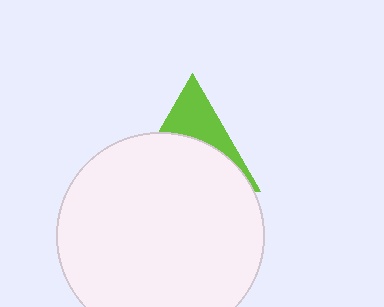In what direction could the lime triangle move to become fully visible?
The lime triangle could move up. That would shift it out from behind the white circle entirely.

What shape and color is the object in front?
The object in front is a white circle.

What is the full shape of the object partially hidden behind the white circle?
The partially hidden object is a lime triangle.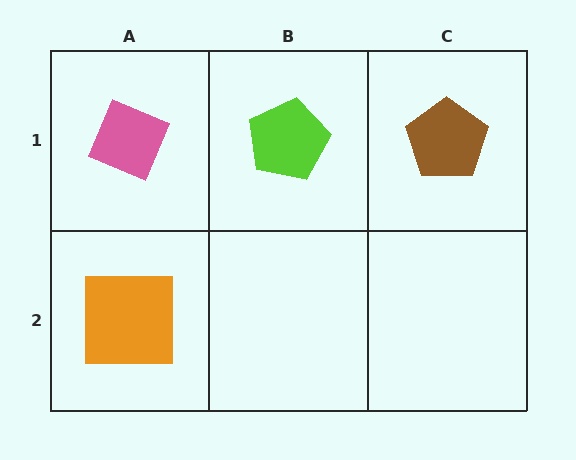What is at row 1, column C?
A brown pentagon.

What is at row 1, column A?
A pink diamond.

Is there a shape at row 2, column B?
No, that cell is empty.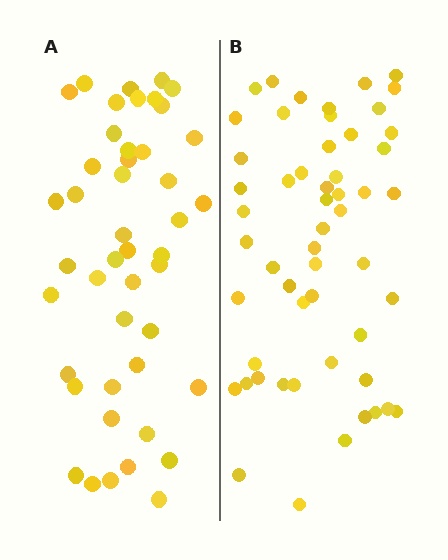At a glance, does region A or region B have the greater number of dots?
Region B (the right region) has more dots.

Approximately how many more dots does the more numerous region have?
Region B has roughly 8 or so more dots than region A.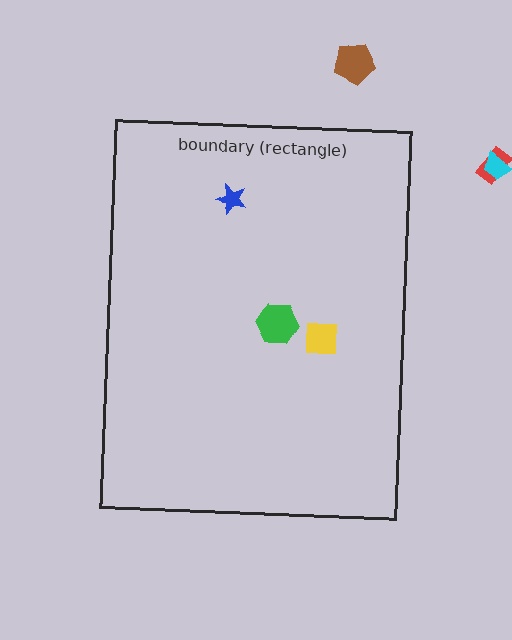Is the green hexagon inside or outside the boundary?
Inside.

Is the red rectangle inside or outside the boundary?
Outside.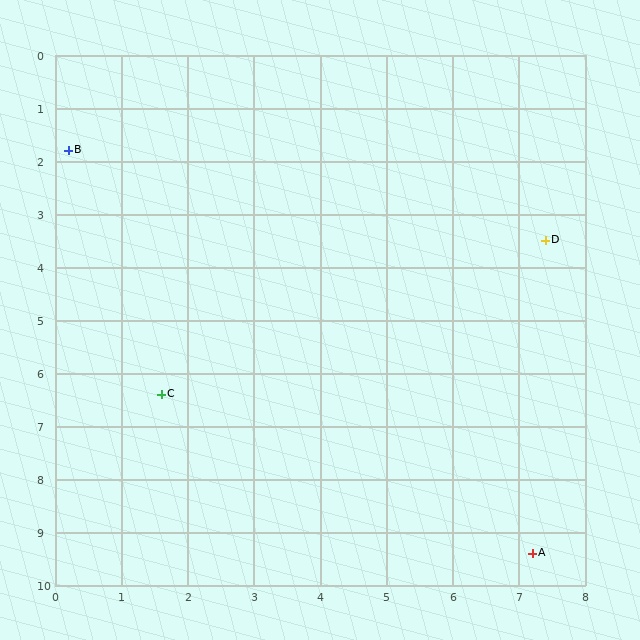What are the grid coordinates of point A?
Point A is at approximately (7.2, 9.4).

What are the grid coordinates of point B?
Point B is at approximately (0.2, 1.8).